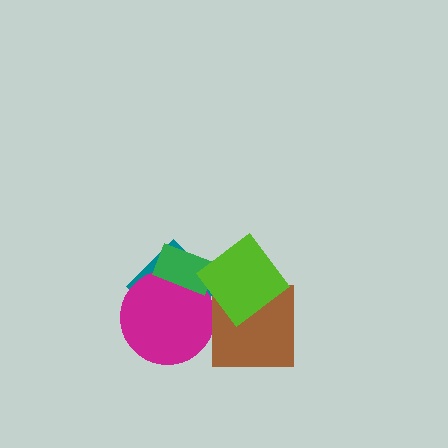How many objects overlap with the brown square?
1 object overlaps with the brown square.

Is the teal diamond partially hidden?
Yes, it is partially covered by another shape.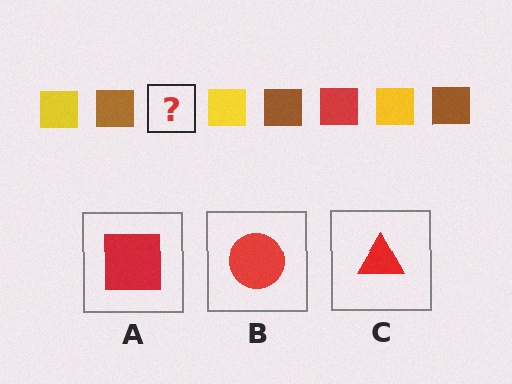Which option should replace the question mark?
Option A.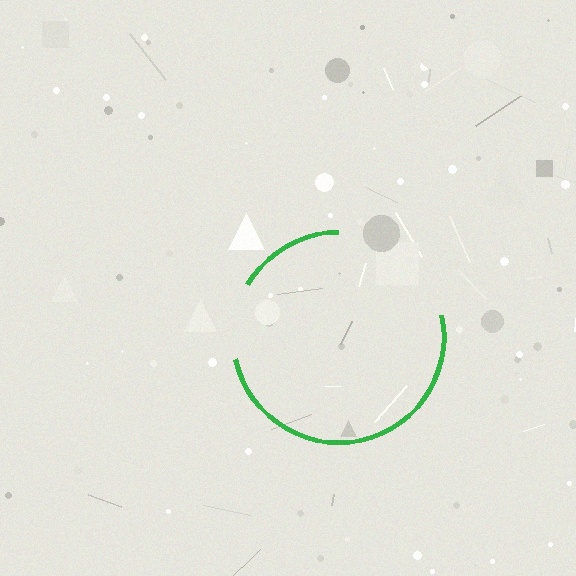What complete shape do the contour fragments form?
The contour fragments form a circle.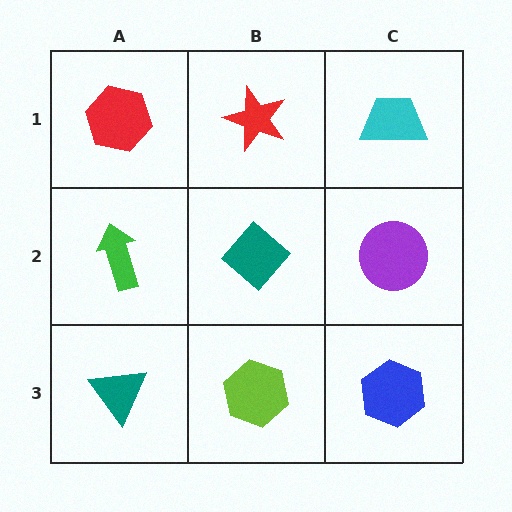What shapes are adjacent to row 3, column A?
A green arrow (row 2, column A), a lime hexagon (row 3, column B).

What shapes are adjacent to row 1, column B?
A teal diamond (row 2, column B), a red hexagon (row 1, column A), a cyan trapezoid (row 1, column C).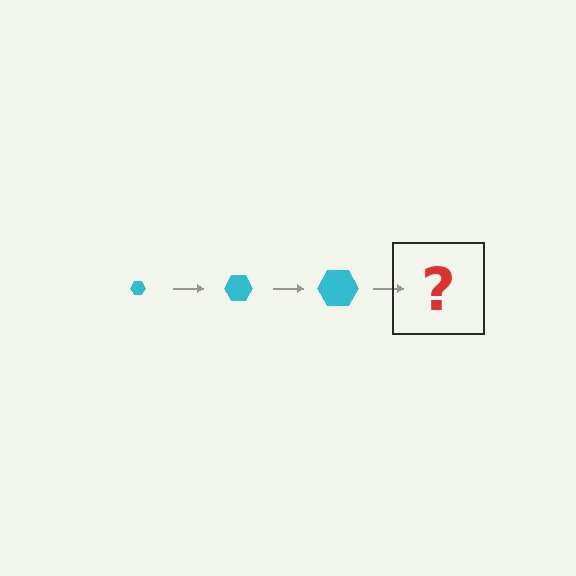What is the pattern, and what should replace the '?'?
The pattern is that the hexagon gets progressively larger each step. The '?' should be a cyan hexagon, larger than the previous one.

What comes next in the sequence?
The next element should be a cyan hexagon, larger than the previous one.